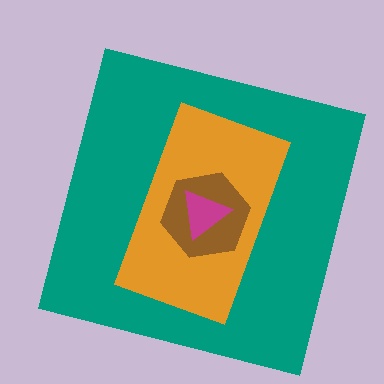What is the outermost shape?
The teal square.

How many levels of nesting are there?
4.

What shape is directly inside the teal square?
The orange rectangle.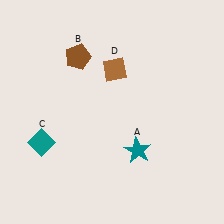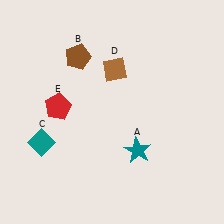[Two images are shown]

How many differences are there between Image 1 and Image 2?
There is 1 difference between the two images.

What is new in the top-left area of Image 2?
A red pentagon (E) was added in the top-left area of Image 2.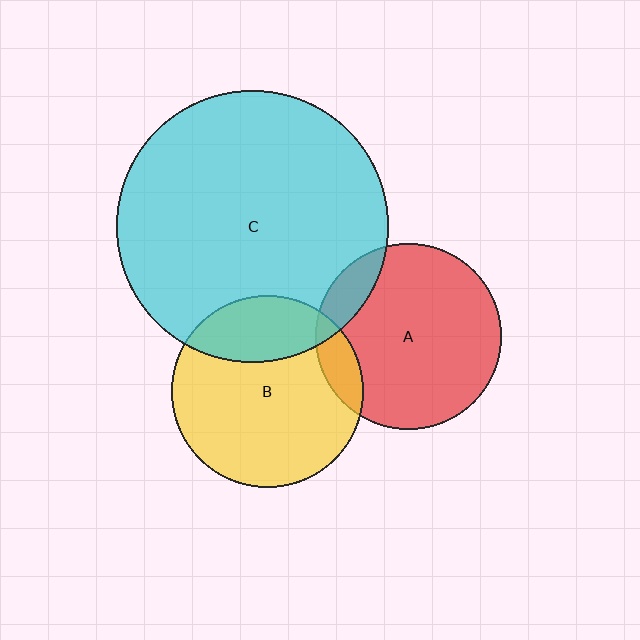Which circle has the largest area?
Circle C (cyan).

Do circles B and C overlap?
Yes.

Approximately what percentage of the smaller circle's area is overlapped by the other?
Approximately 25%.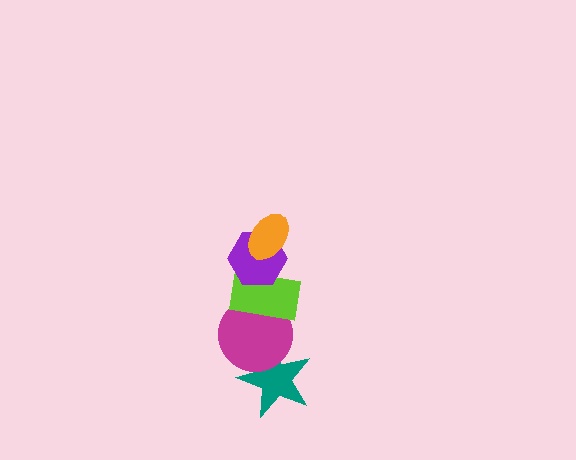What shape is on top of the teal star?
The magenta circle is on top of the teal star.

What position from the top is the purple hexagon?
The purple hexagon is 2nd from the top.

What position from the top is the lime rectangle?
The lime rectangle is 3rd from the top.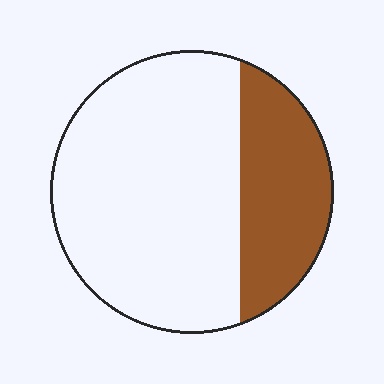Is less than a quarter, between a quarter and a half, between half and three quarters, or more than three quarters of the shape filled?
Between a quarter and a half.